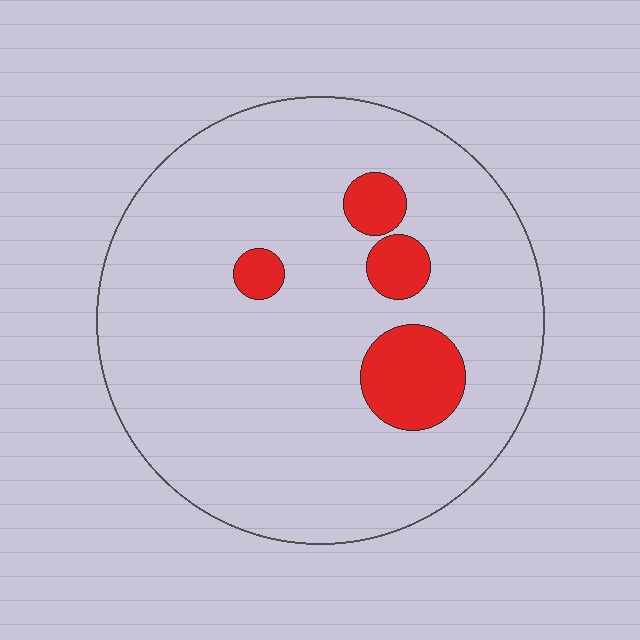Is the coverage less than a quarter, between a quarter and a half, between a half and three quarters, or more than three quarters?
Less than a quarter.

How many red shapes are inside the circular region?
4.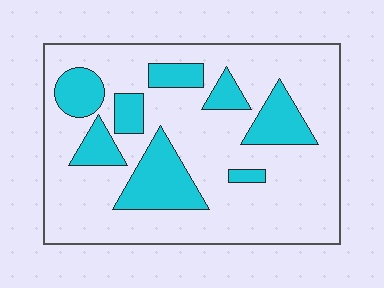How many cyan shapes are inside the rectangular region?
8.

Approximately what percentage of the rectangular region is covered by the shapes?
Approximately 25%.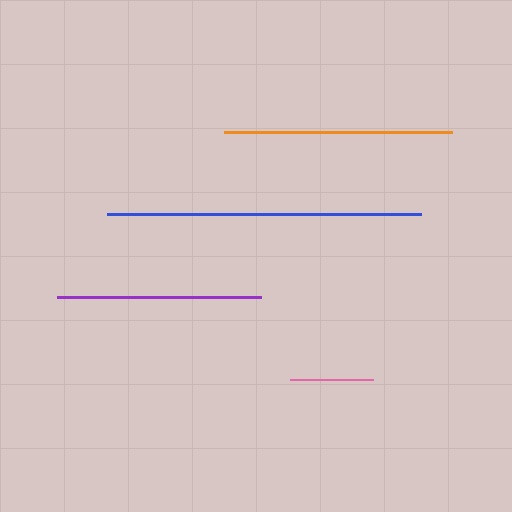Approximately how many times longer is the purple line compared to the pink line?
The purple line is approximately 2.5 times the length of the pink line.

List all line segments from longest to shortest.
From longest to shortest: blue, orange, purple, pink.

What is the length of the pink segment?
The pink segment is approximately 83 pixels long.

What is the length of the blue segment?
The blue segment is approximately 313 pixels long.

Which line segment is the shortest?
The pink line is the shortest at approximately 83 pixels.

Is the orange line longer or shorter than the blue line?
The blue line is longer than the orange line.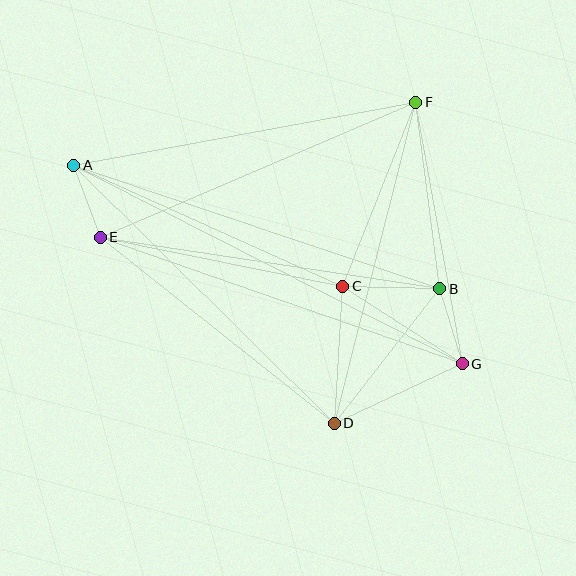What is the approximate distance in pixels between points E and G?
The distance between E and G is approximately 384 pixels.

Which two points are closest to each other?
Points A and E are closest to each other.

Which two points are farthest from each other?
Points A and G are farthest from each other.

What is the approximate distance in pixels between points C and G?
The distance between C and G is approximately 143 pixels.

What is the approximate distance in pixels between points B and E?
The distance between B and E is approximately 344 pixels.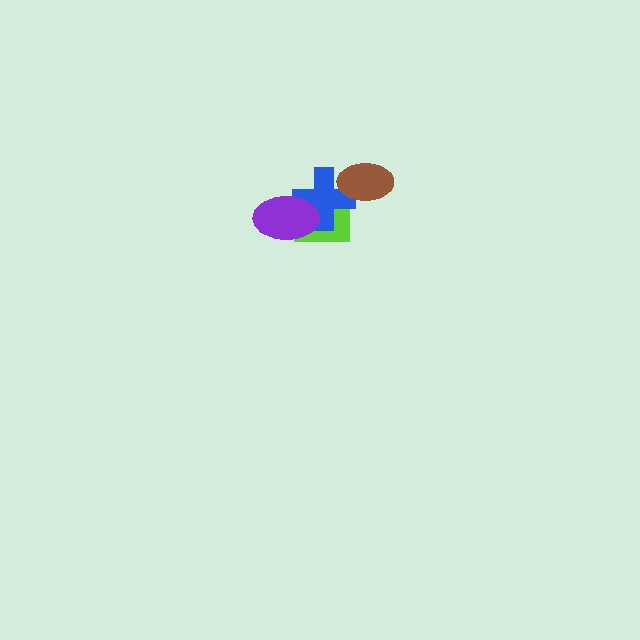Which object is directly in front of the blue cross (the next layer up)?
The brown ellipse is directly in front of the blue cross.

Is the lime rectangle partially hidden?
Yes, it is partially covered by another shape.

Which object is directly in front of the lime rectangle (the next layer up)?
The blue cross is directly in front of the lime rectangle.